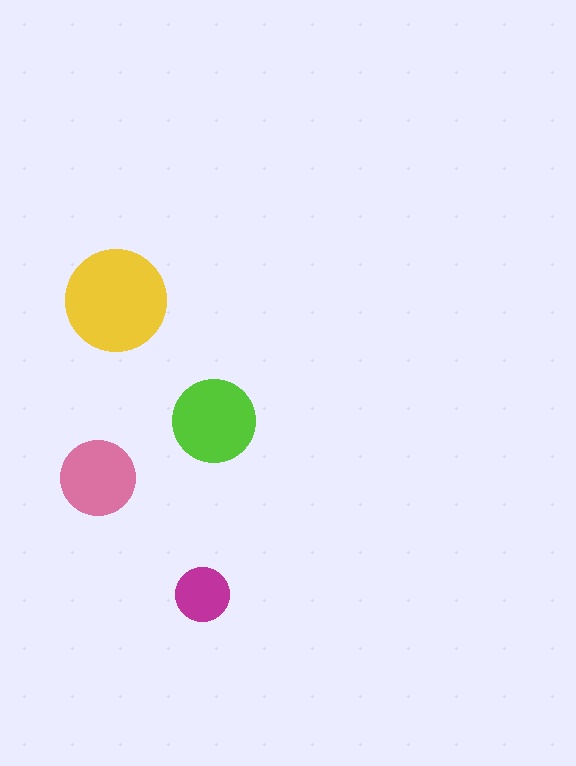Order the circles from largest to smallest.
the yellow one, the lime one, the pink one, the magenta one.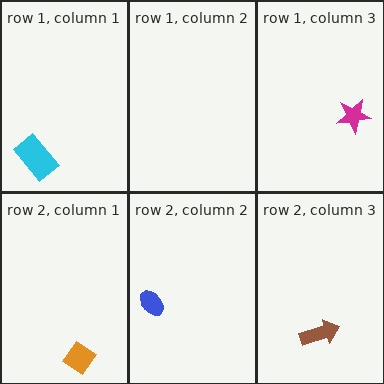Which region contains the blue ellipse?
The row 2, column 2 region.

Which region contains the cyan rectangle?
The row 1, column 1 region.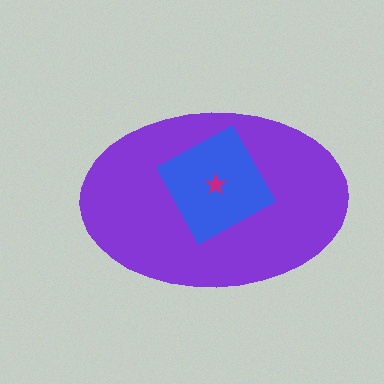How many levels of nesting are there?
3.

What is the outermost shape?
The purple ellipse.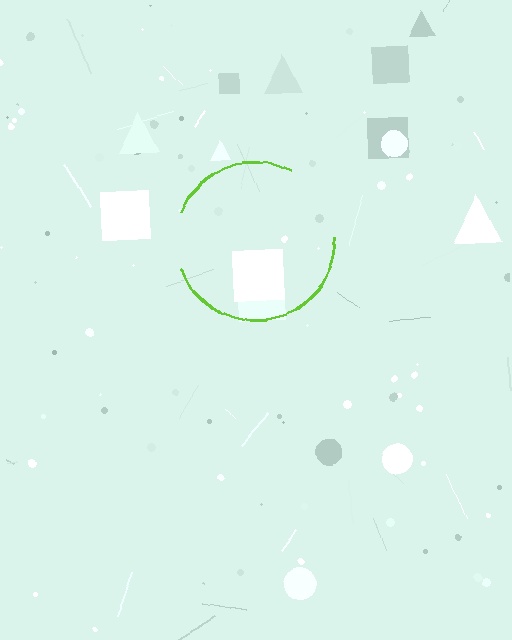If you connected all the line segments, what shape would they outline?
They would outline a circle.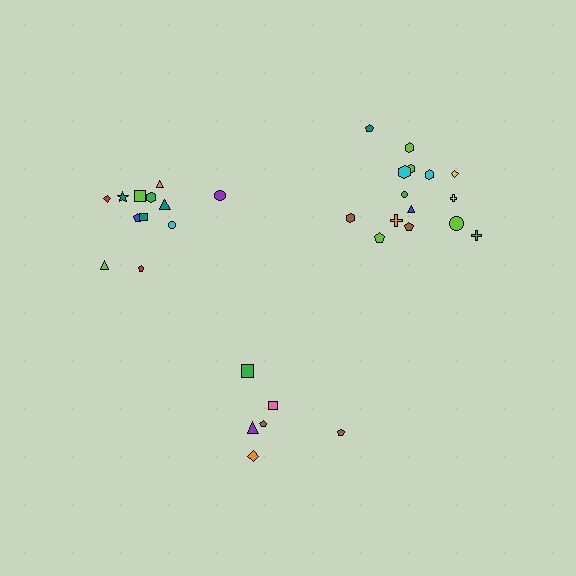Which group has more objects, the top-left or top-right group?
The top-right group.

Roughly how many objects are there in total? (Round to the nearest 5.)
Roughly 35 objects in total.